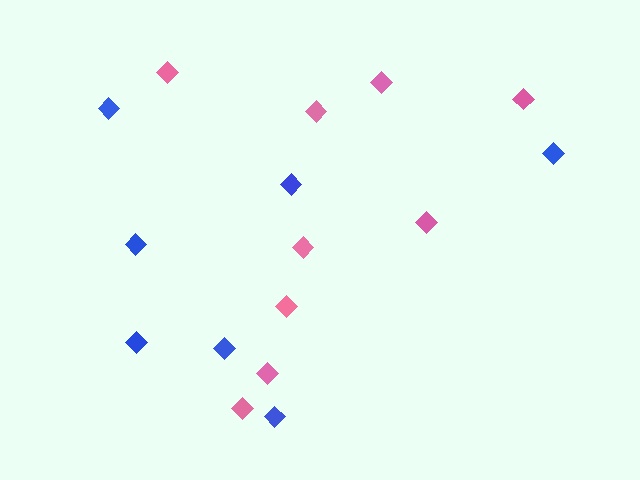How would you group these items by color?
There are 2 groups: one group of pink diamonds (9) and one group of blue diamonds (7).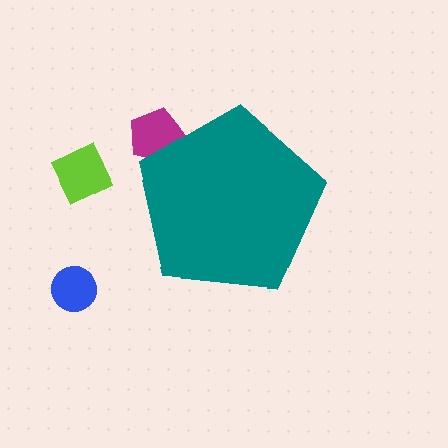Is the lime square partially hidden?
No, the lime square is fully visible.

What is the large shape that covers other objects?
A teal pentagon.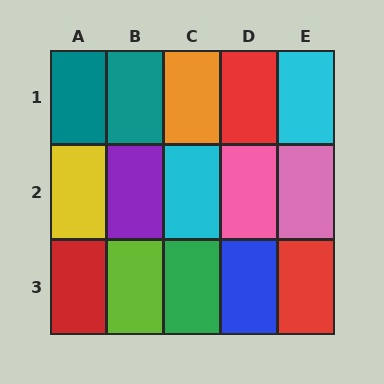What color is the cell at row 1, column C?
Orange.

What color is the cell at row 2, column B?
Purple.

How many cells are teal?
2 cells are teal.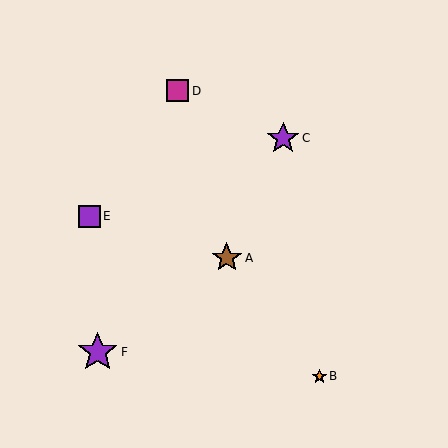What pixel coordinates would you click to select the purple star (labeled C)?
Click at (283, 138) to select the purple star C.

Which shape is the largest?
The purple star (labeled F) is the largest.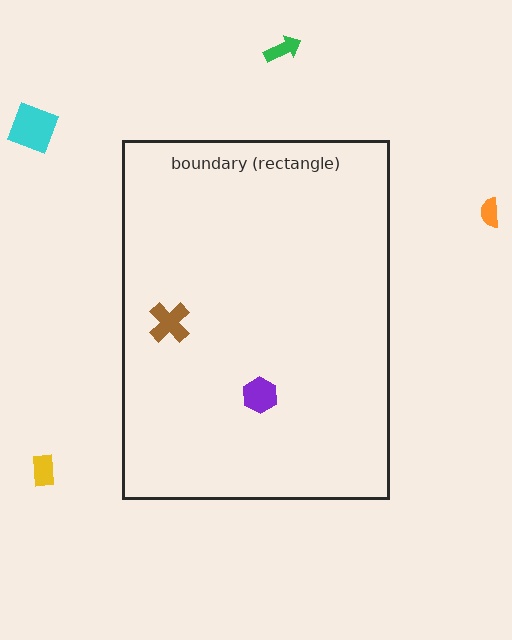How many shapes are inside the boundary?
2 inside, 4 outside.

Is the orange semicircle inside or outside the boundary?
Outside.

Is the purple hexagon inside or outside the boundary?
Inside.